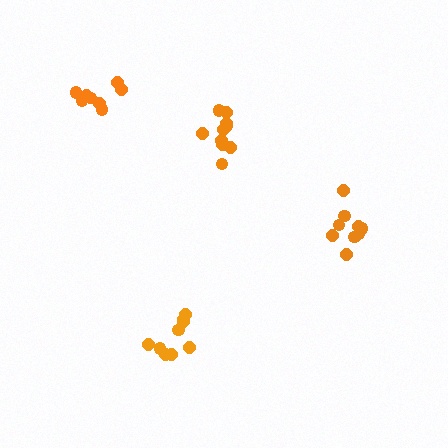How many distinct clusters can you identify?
There are 4 distinct clusters.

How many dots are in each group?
Group 1: 9 dots, Group 2: 9 dots, Group 3: 10 dots, Group 4: 8 dots (36 total).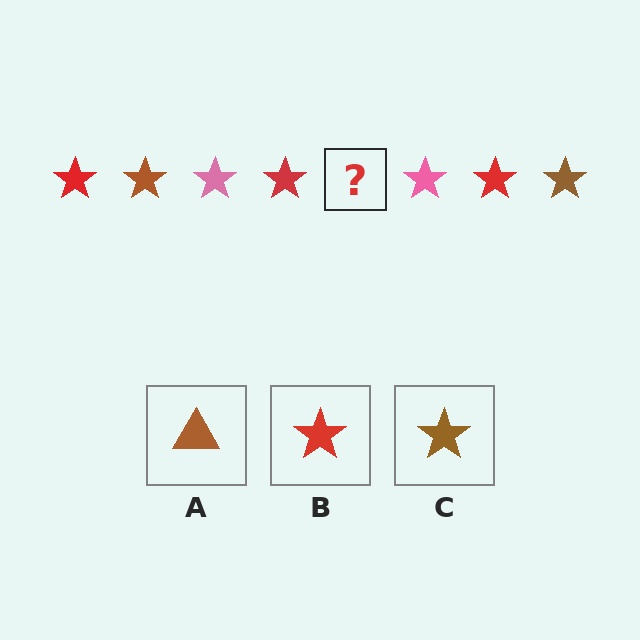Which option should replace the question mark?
Option C.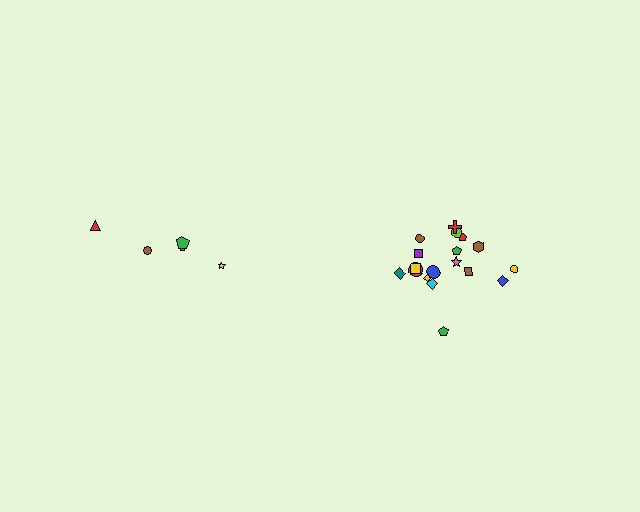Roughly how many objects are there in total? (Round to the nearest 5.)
Roughly 25 objects in total.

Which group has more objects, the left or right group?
The right group.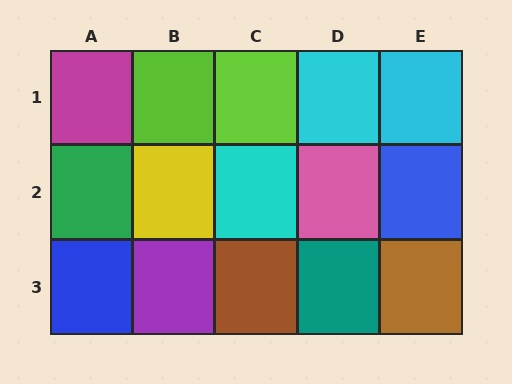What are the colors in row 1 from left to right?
Magenta, lime, lime, cyan, cyan.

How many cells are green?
1 cell is green.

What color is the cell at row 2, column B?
Yellow.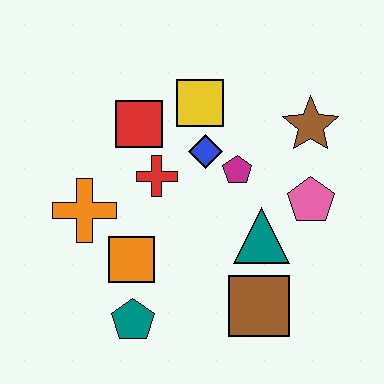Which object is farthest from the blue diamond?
The teal pentagon is farthest from the blue diamond.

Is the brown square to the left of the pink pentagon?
Yes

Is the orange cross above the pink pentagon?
No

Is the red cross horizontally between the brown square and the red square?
Yes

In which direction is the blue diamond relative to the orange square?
The blue diamond is above the orange square.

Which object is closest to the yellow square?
The blue diamond is closest to the yellow square.